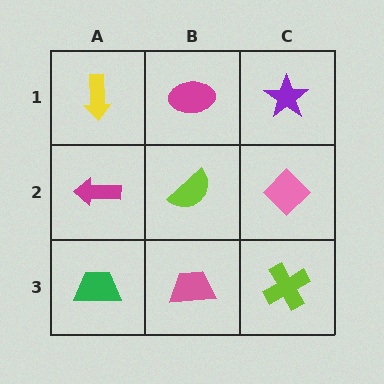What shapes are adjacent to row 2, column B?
A magenta ellipse (row 1, column B), a pink trapezoid (row 3, column B), a magenta arrow (row 2, column A), a pink diamond (row 2, column C).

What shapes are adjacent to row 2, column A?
A yellow arrow (row 1, column A), a green trapezoid (row 3, column A), a lime semicircle (row 2, column B).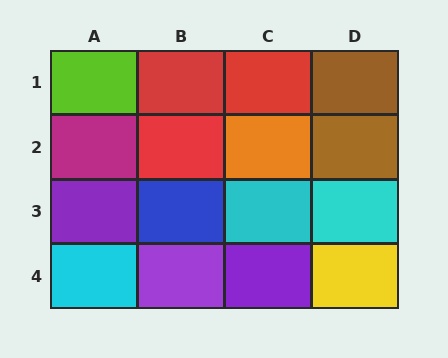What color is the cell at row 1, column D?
Brown.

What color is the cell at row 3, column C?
Cyan.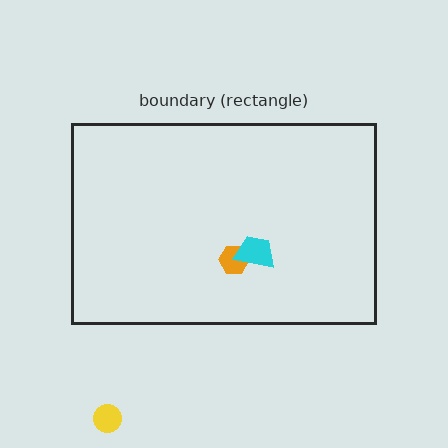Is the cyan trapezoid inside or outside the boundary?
Inside.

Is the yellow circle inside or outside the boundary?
Outside.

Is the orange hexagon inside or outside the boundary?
Inside.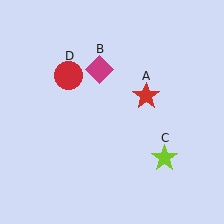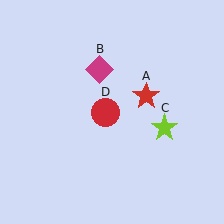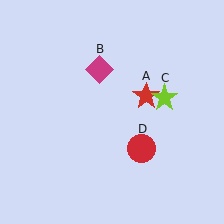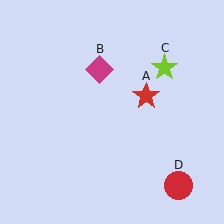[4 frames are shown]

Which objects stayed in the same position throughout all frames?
Red star (object A) and magenta diamond (object B) remained stationary.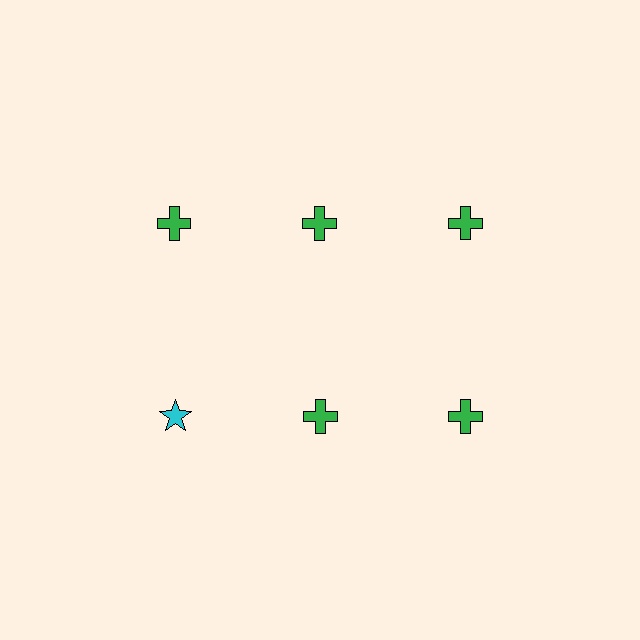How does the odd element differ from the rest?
It differs in both color (cyan instead of green) and shape (star instead of cross).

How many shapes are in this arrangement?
There are 6 shapes arranged in a grid pattern.